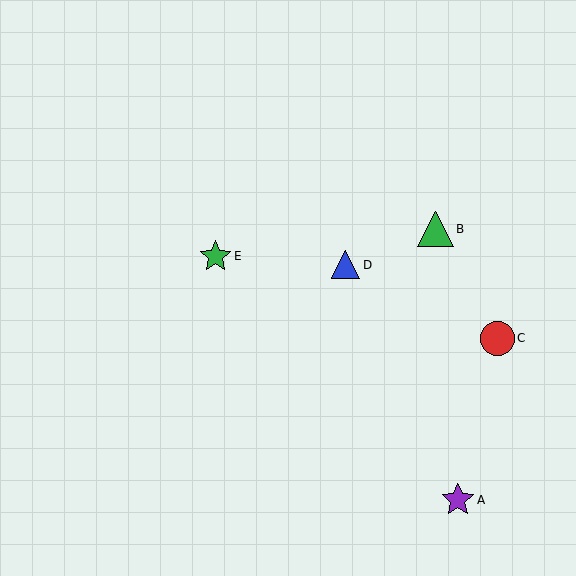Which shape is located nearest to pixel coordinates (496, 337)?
The red circle (labeled C) at (497, 338) is nearest to that location.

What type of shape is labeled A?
Shape A is a purple star.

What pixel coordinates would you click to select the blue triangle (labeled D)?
Click at (345, 265) to select the blue triangle D.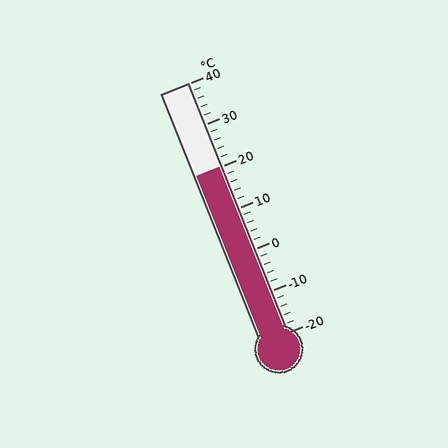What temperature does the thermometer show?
The thermometer shows approximately 20°C.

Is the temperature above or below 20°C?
The temperature is at 20°C.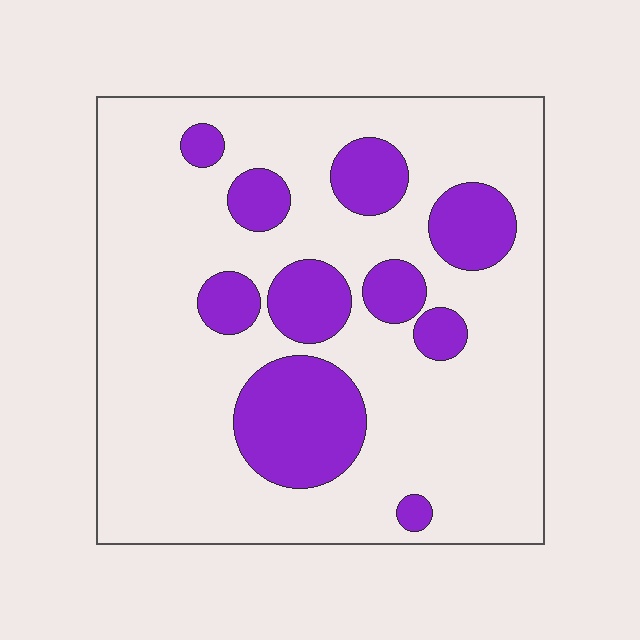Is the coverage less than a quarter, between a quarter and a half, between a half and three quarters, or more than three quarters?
Less than a quarter.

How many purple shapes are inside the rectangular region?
10.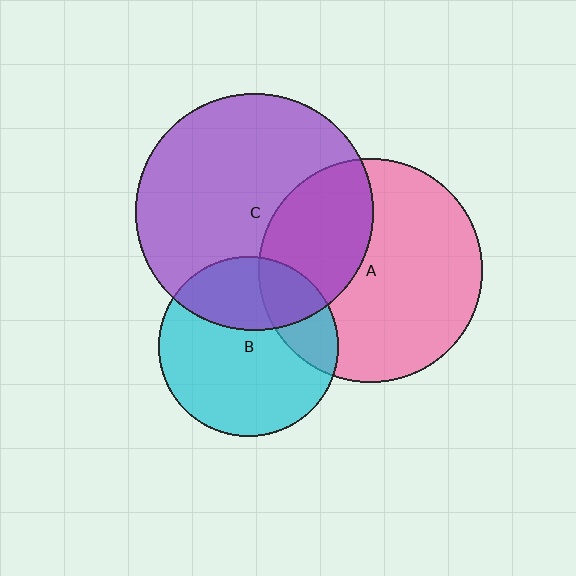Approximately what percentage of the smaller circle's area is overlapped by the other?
Approximately 20%.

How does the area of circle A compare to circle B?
Approximately 1.5 times.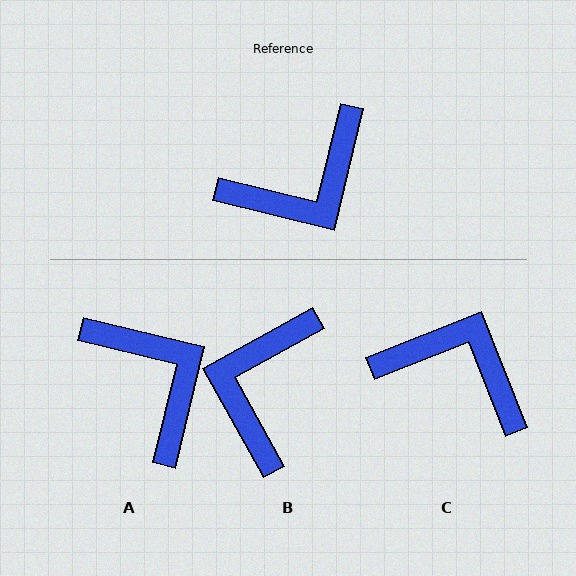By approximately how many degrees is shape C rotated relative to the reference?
Approximately 125 degrees counter-clockwise.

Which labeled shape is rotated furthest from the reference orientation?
B, about 138 degrees away.